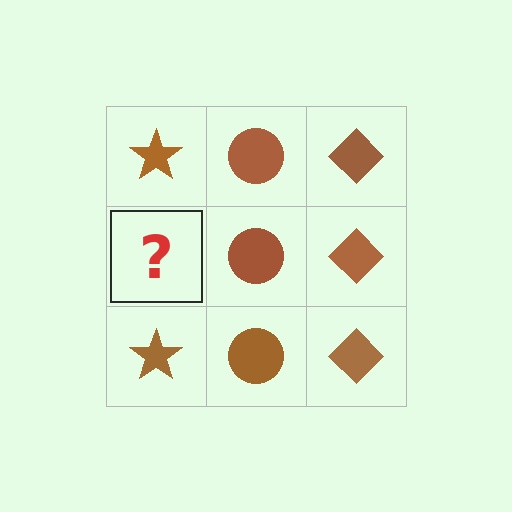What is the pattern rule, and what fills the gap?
The rule is that each column has a consistent shape. The gap should be filled with a brown star.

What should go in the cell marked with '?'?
The missing cell should contain a brown star.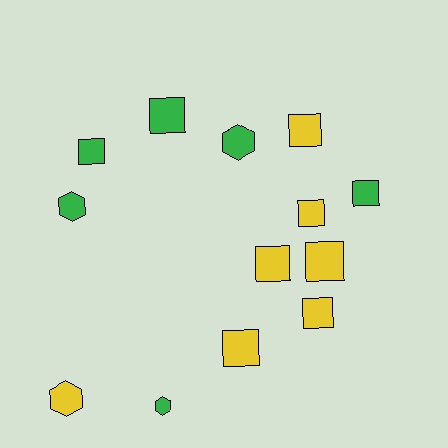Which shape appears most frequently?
Square, with 9 objects.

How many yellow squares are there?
There are 6 yellow squares.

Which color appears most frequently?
Yellow, with 7 objects.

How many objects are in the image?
There are 13 objects.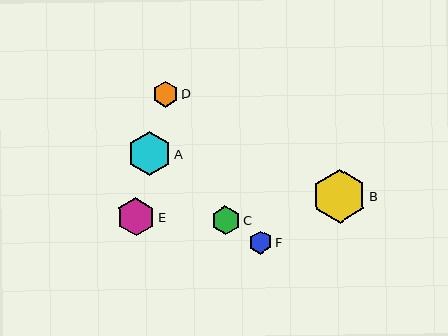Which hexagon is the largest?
Hexagon B is the largest with a size of approximately 54 pixels.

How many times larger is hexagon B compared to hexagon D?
Hexagon B is approximately 2.1 times the size of hexagon D.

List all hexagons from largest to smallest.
From largest to smallest: B, A, E, C, D, F.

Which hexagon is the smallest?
Hexagon F is the smallest with a size of approximately 23 pixels.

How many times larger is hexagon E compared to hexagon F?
Hexagon E is approximately 1.6 times the size of hexagon F.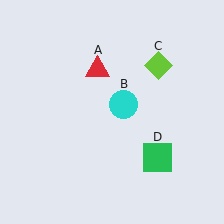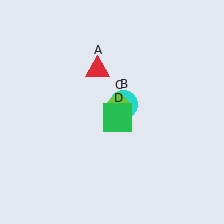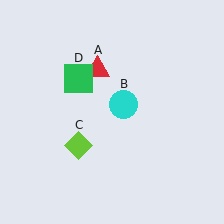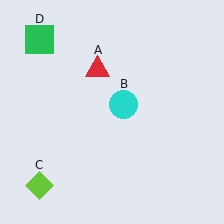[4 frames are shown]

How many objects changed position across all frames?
2 objects changed position: lime diamond (object C), green square (object D).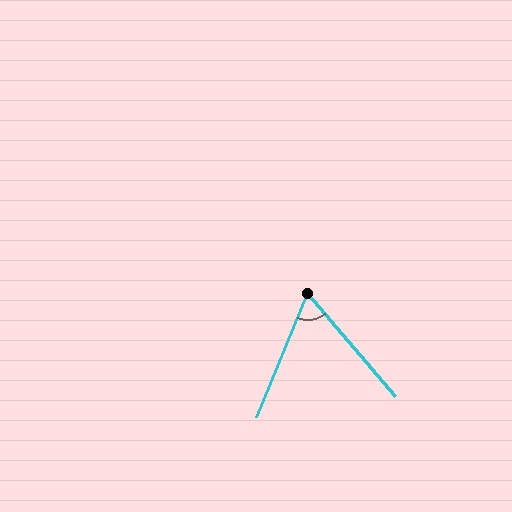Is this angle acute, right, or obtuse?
It is acute.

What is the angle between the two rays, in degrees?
Approximately 63 degrees.